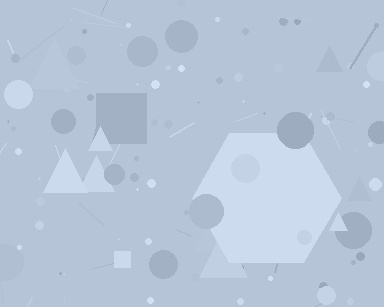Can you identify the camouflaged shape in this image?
The camouflaged shape is a hexagon.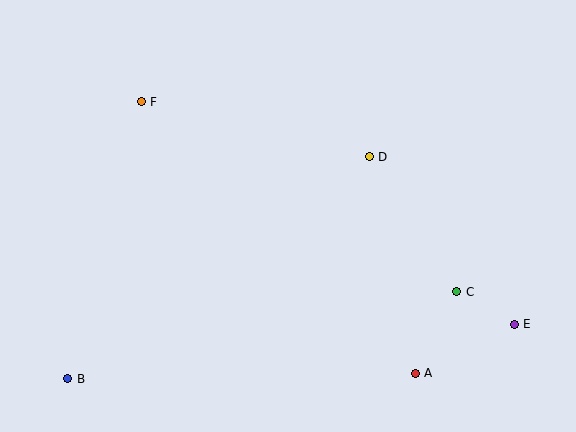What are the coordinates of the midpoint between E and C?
The midpoint between E and C is at (485, 308).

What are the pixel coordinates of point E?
Point E is at (514, 324).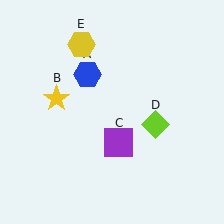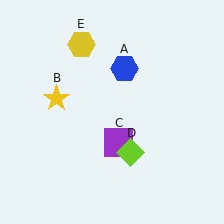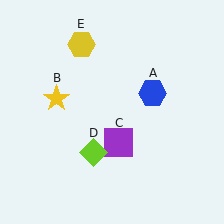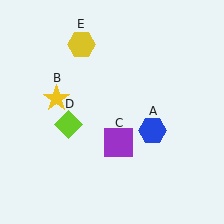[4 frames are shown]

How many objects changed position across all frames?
2 objects changed position: blue hexagon (object A), lime diamond (object D).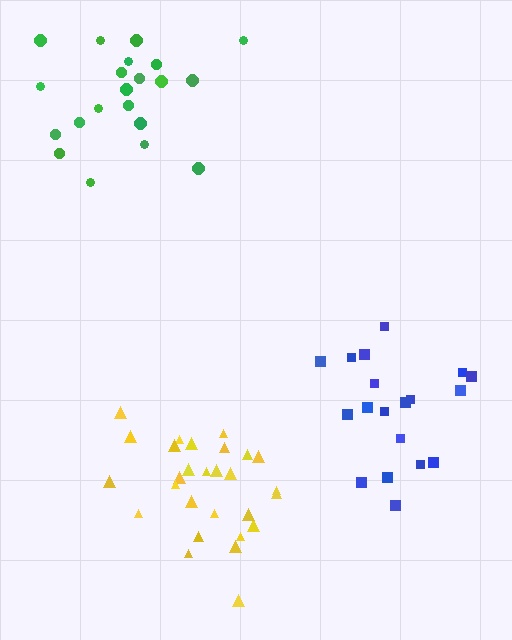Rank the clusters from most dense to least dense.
yellow, blue, green.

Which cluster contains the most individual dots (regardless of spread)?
Yellow (28).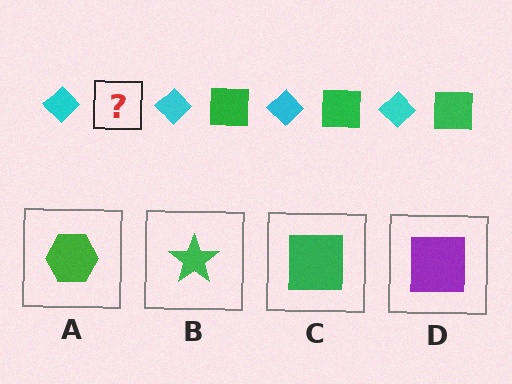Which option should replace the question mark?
Option C.